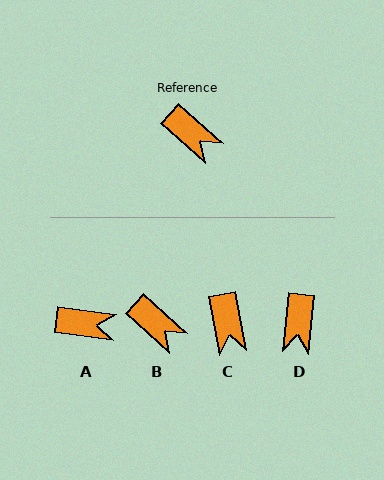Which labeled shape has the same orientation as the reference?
B.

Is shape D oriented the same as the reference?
No, it is off by about 54 degrees.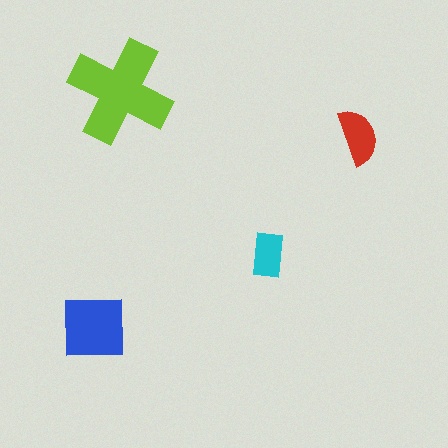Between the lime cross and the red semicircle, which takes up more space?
The lime cross.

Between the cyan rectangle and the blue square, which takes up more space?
The blue square.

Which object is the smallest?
The cyan rectangle.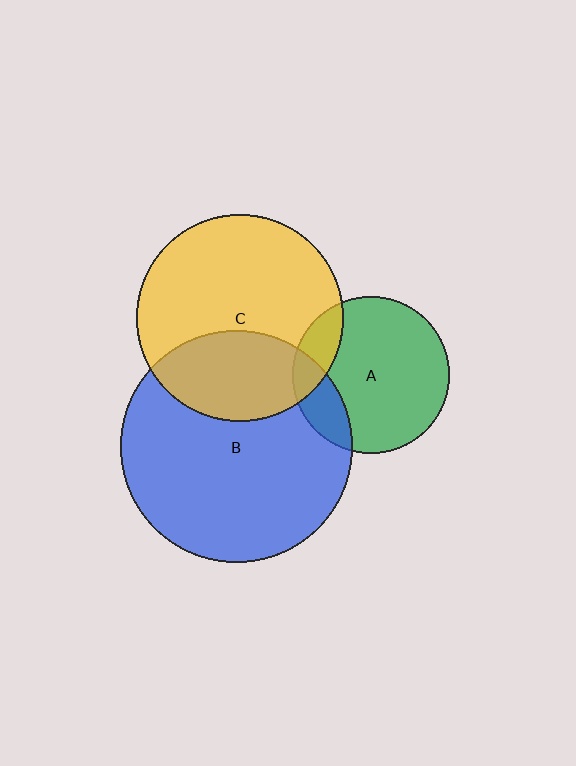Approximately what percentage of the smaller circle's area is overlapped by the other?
Approximately 35%.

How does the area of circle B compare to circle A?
Approximately 2.2 times.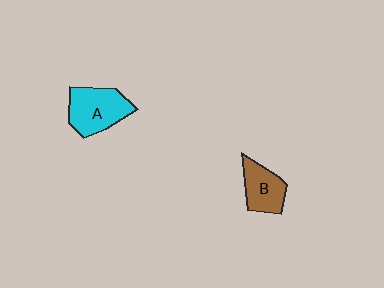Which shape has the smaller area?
Shape B (brown).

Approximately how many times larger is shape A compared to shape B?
Approximately 1.4 times.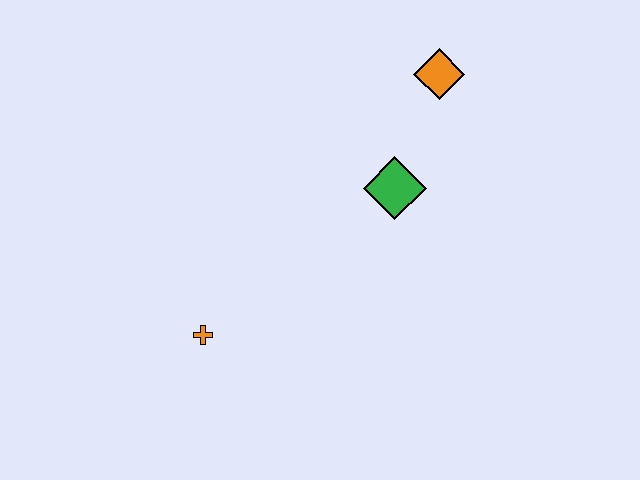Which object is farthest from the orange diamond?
The orange cross is farthest from the orange diamond.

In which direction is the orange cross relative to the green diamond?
The orange cross is to the left of the green diamond.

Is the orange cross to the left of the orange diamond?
Yes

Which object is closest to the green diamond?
The orange diamond is closest to the green diamond.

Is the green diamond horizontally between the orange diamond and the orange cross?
Yes